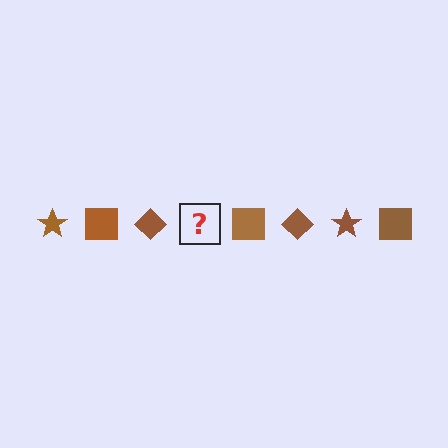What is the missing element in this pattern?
The missing element is a brown star.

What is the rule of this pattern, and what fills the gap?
The rule is that the pattern cycles through star, square, diamond shapes in brown. The gap should be filled with a brown star.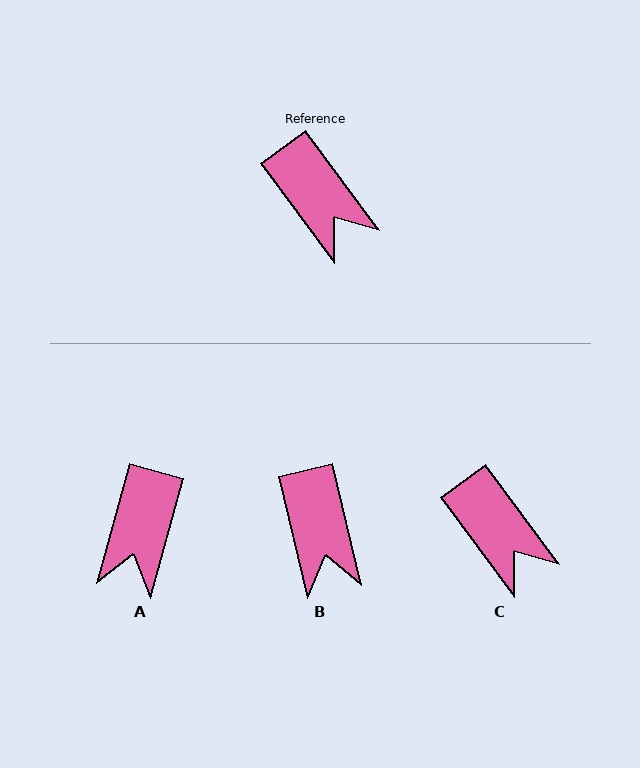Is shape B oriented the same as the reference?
No, it is off by about 23 degrees.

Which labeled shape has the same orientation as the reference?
C.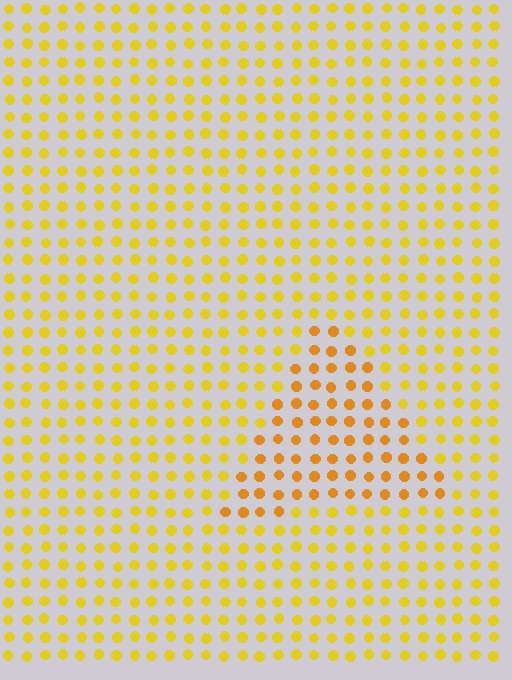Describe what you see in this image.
The image is filled with small yellow elements in a uniform arrangement. A triangle-shaped region is visible where the elements are tinted to a slightly different hue, forming a subtle color boundary.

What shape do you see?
I see a triangle.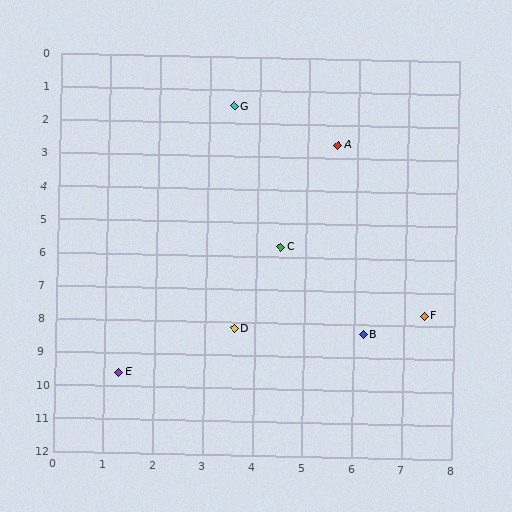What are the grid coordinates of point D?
Point D is at approximately (3.6, 8.2).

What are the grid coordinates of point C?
Point C is at approximately (4.5, 5.7).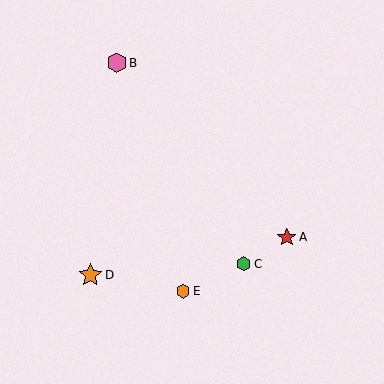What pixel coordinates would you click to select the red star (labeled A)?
Click at (287, 237) to select the red star A.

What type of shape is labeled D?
Shape D is an orange star.